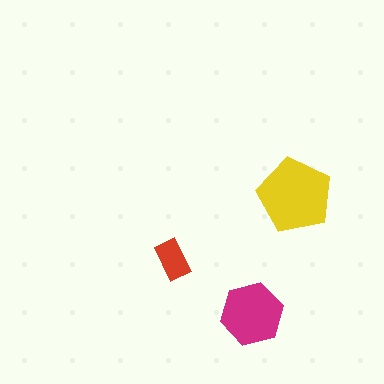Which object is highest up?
The yellow pentagon is topmost.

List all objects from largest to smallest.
The yellow pentagon, the magenta hexagon, the red rectangle.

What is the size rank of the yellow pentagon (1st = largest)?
1st.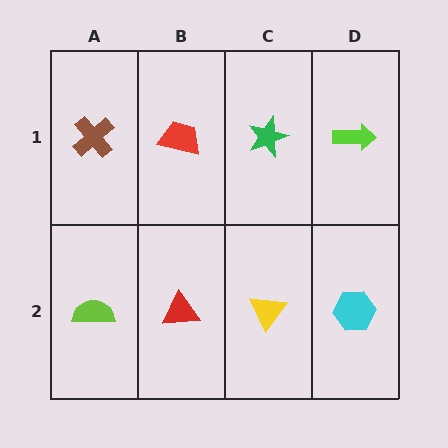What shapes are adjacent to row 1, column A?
A lime semicircle (row 2, column A), a red trapezoid (row 1, column B).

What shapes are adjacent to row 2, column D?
A lime arrow (row 1, column D), a yellow triangle (row 2, column C).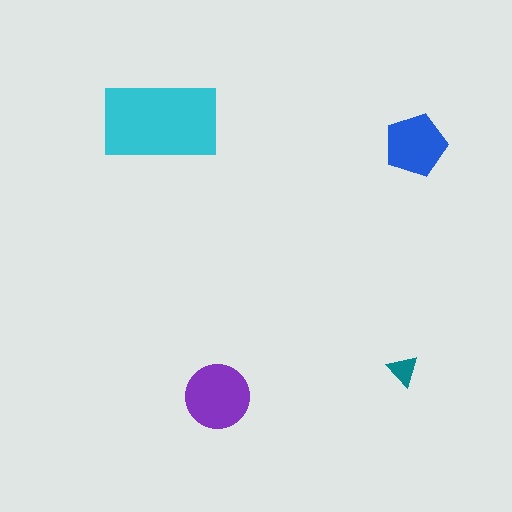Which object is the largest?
The cyan rectangle.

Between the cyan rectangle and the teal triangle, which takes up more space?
The cyan rectangle.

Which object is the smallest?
The teal triangle.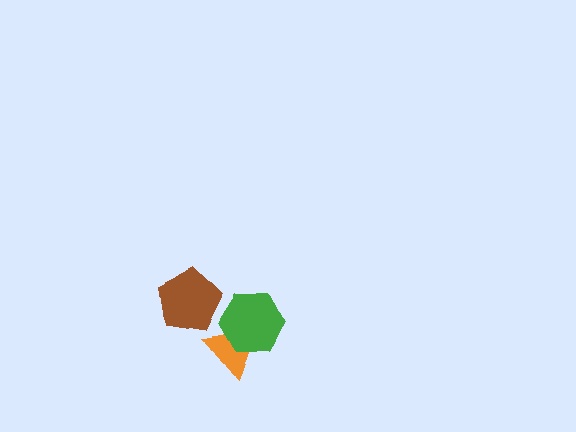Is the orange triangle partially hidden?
Yes, it is partially covered by another shape.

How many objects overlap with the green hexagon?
1 object overlaps with the green hexagon.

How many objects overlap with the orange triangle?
1 object overlaps with the orange triangle.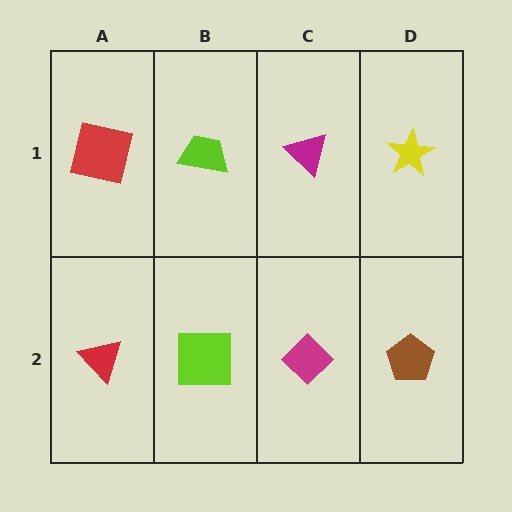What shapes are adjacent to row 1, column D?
A brown pentagon (row 2, column D), a magenta triangle (row 1, column C).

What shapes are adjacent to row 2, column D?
A yellow star (row 1, column D), a magenta diamond (row 2, column C).